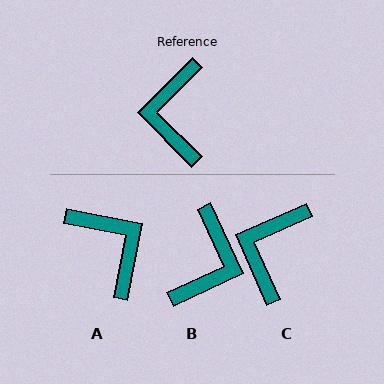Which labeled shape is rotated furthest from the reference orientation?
B, about 160 degrees away.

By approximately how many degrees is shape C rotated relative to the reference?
Approximately 21 degrees clockwise.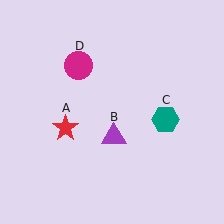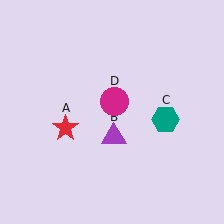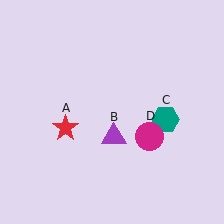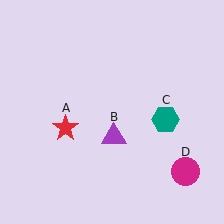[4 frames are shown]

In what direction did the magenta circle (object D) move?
The magenta circle (object D) moved down and to the right.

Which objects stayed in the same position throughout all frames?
Red star (object A) and purple triangle (object B) and teal hexagon (object C) remained stationary.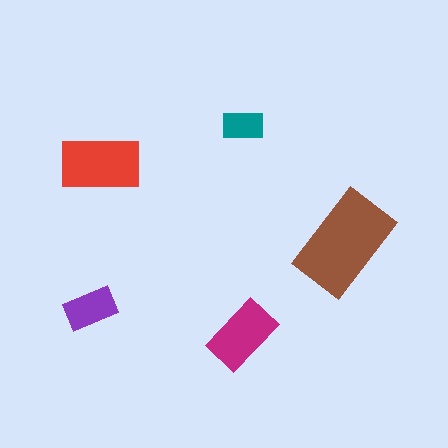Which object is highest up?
The teal rectangle is topmost.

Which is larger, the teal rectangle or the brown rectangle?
The brown one.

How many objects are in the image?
There are 5 objects in the image.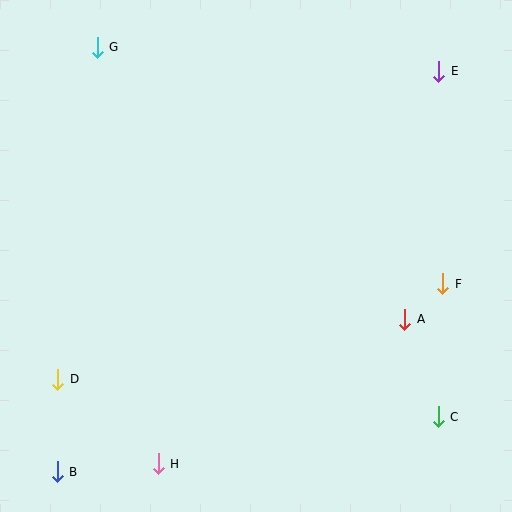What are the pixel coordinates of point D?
Point D is at (58, 379).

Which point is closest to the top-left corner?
Point G is closest to the top-left corner.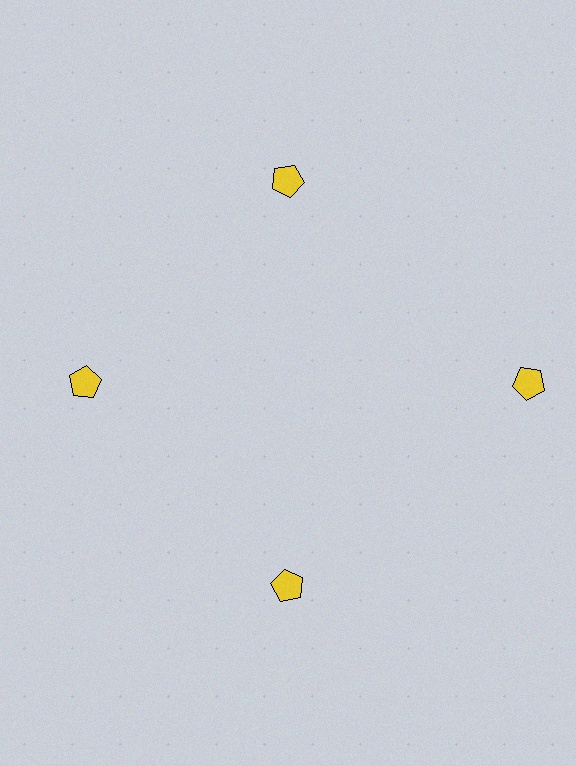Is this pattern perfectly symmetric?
No. The 4 yellow pentagons are arranged in a ring, but one element near the 3 o'clock position is pushed outward from the center, breaking the 4-fold rotational symmetry.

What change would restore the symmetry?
The symmetry would be restored by moving it inward, back onto the ring so that all 4 pentagons sit at equal angles and equal distance from the center.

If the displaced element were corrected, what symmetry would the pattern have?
It would have 4-fold rotational symmetry — the pattern would map onto itself every 90 degrees.